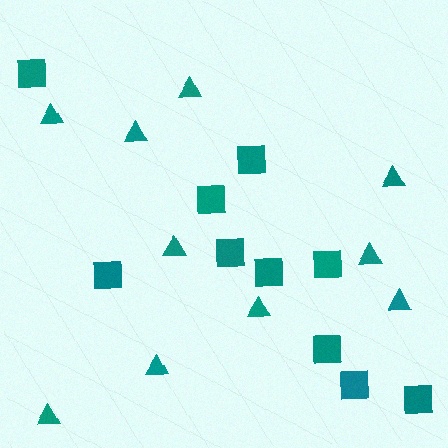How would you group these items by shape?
There are 2 groups: one group of squares (10) and one group of triangles (10).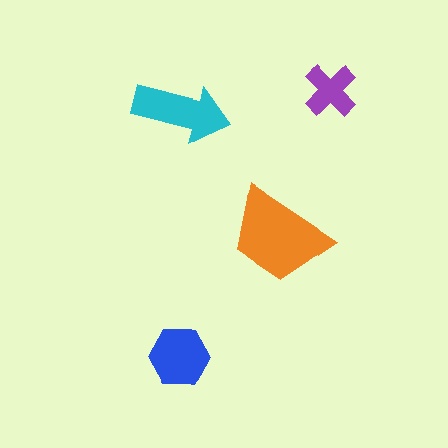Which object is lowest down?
The blue hexagon is bottommost.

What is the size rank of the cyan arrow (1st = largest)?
2nd.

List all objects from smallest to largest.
The purple cross, the blue hexagon, the cyan arrow, the orange trapezoid.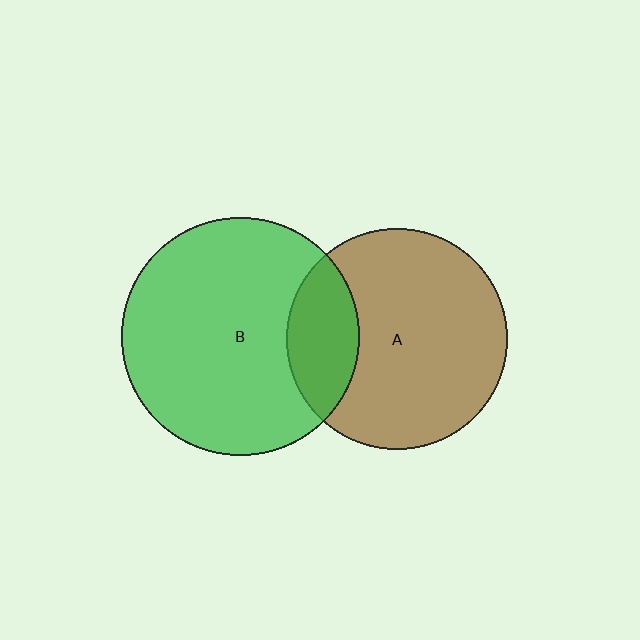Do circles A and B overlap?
Yes.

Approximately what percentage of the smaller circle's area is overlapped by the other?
Approximately 20%.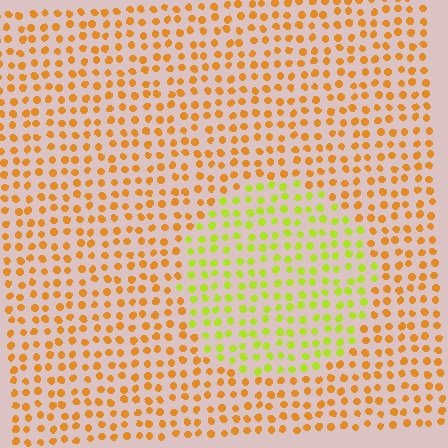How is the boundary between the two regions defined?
The boundary is defined purely by a slight shift in hue (about 45 degrees). Spacing, size, and orientation are identical on both sides.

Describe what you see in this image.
The image is filled with small orange elements in a uniform arrangement. A circle-shaped region is visible where the elements are tinted to a slightly different hue, forming a subtle color boundary.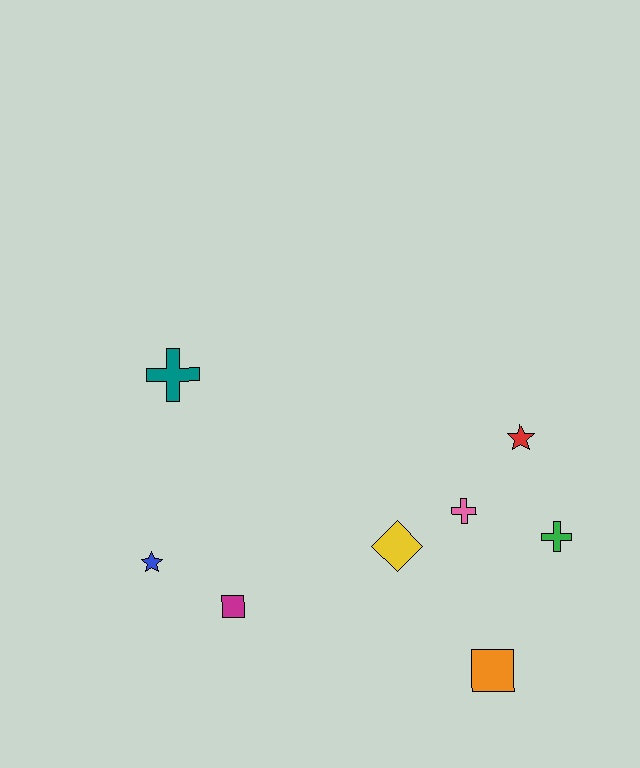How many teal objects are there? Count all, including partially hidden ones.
There is 1 teal object.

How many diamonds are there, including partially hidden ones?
There is 1 diamond.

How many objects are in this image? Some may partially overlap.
There are 8 objects.